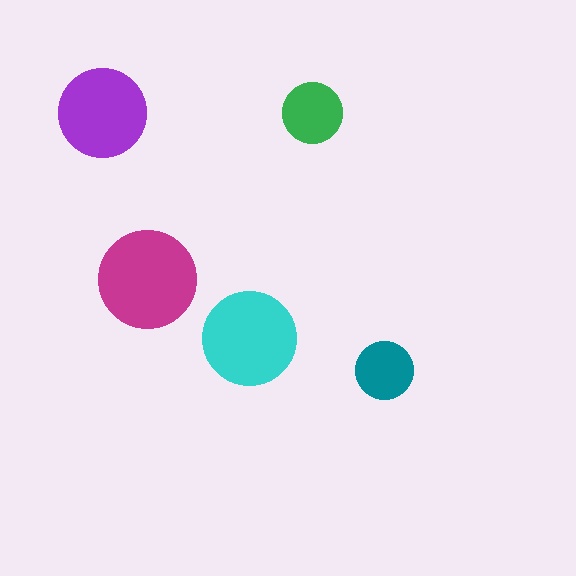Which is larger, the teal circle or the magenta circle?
The magenta one.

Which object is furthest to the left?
The purple circle is leftmost.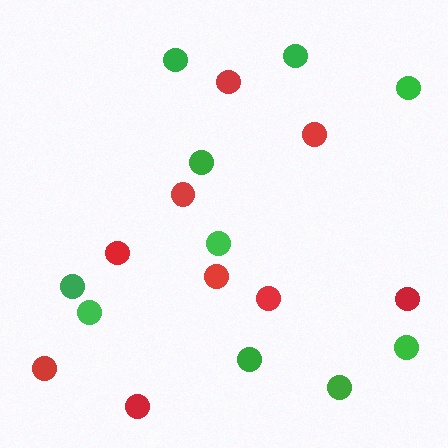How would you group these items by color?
There are 2 groups: one group of green circles (10) and one group of red circles (9).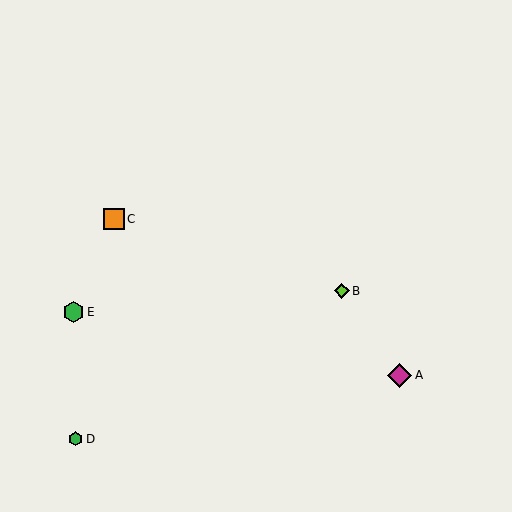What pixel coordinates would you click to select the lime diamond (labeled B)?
Click at (342, 291) to select the lime diamond B.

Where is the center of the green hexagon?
The center of the green hexagon is at (73, 312).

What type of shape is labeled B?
Shape B is a lime diamond.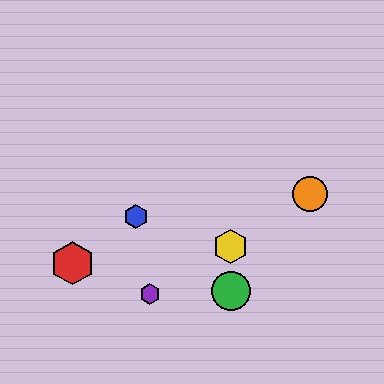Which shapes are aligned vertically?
The green circle, the yellow hexagon are aligned vertically.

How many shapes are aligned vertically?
2 shapes (the green circle, the yellow hexagon) are aligned vertically.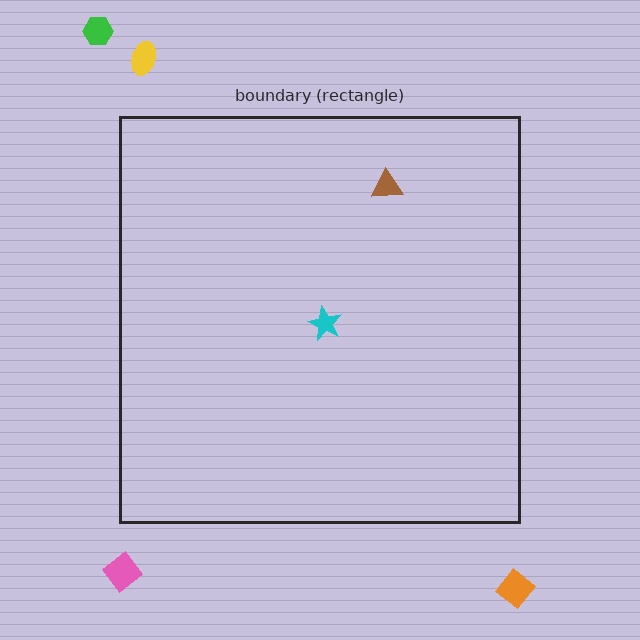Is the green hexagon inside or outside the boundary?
Outside.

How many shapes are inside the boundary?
2 inside, 4 outside.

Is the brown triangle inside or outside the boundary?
Inside.